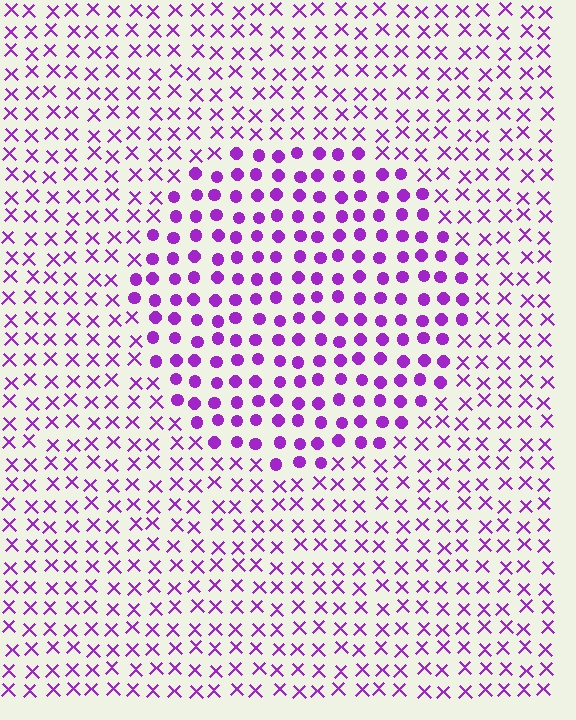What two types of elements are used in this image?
The image uses circles inside the circle region and X marks outside it.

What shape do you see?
I see a circle.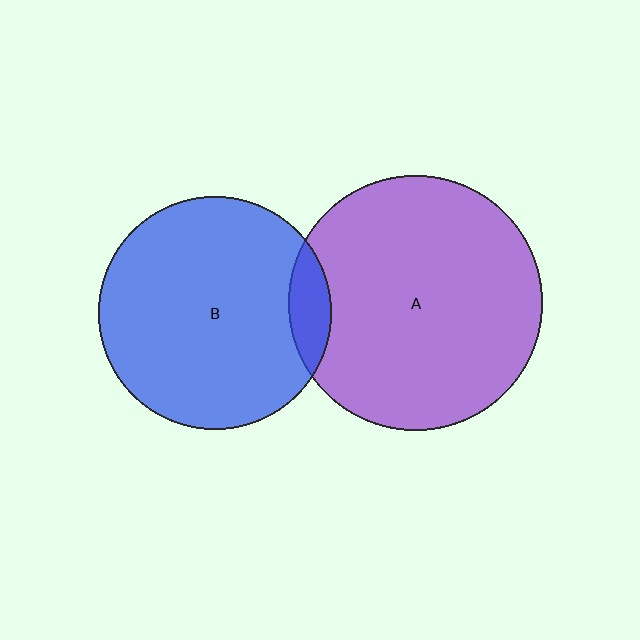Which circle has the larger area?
Circle A (purple).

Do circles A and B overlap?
Yes.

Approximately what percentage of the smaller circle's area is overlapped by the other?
Approximately 10%.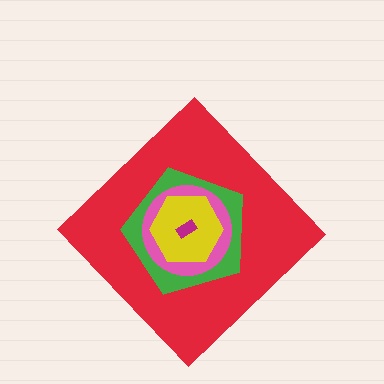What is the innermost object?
The magenta rectangle.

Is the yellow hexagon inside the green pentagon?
Yes.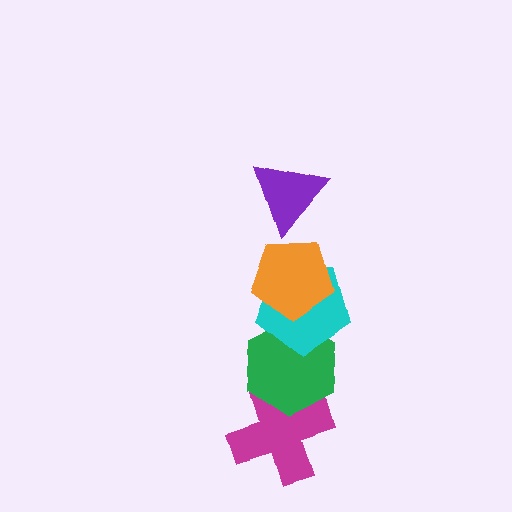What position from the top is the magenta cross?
The magenta cross is 5th from the top.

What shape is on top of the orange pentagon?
The purple triangle is on top of the orange pentagon.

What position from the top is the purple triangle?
The purple triangle is 1st from the top.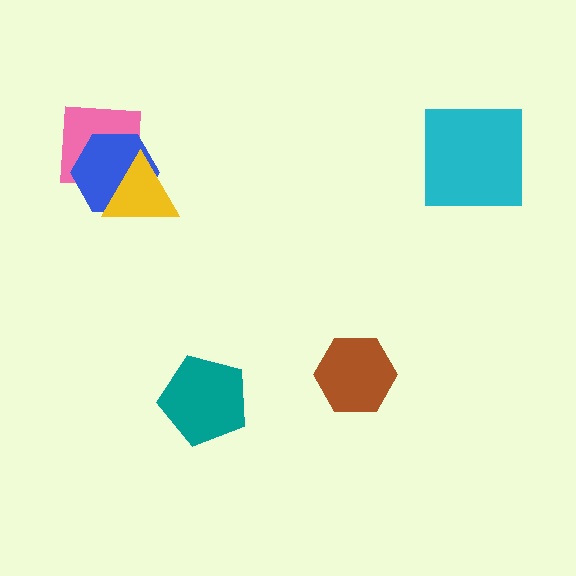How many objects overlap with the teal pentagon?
0 objects overlap with the teal pentagon.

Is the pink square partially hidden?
Yes, it is partially covered by another shape.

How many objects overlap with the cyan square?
0 objects overlap with the cyan square.